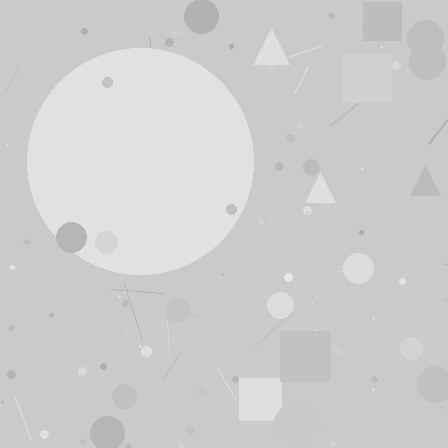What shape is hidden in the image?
A circle is hidden in the image.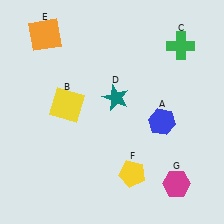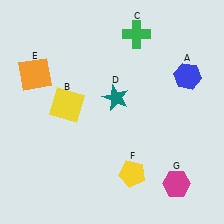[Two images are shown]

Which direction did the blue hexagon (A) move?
The blue hexagon (A) moved up.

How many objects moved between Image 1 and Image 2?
3 objects moved between the two images.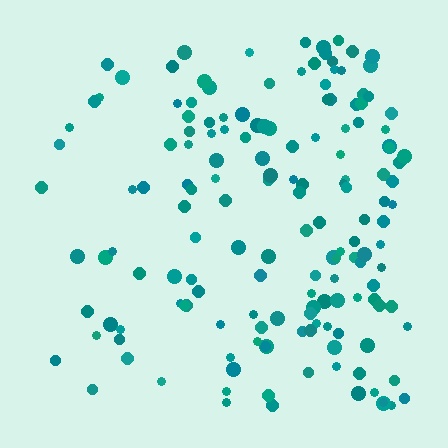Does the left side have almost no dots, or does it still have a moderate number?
Still a moderate number, just noticeably fewer than the right.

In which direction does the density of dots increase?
From left to right, with the right side densest.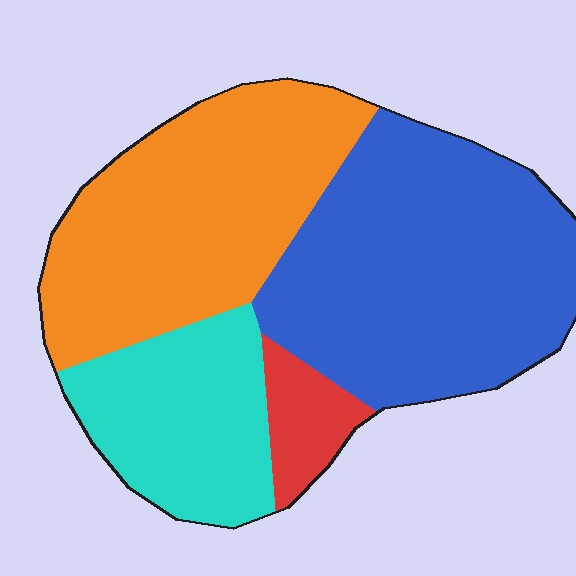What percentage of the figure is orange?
Orange takes up about one third (1/3) of the figure.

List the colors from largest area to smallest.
From largest to smallest: blue, orange, cyan, red.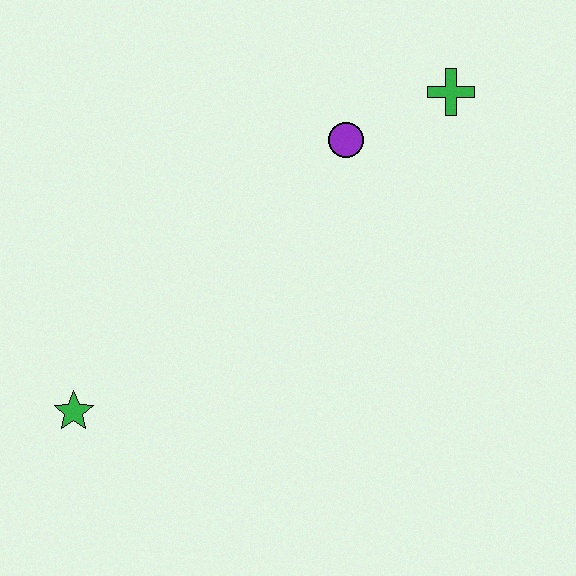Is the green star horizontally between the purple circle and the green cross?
No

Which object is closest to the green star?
The purple circle is closest to the green star.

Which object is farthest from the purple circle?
The green star is farthest from the purple circle.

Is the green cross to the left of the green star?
No